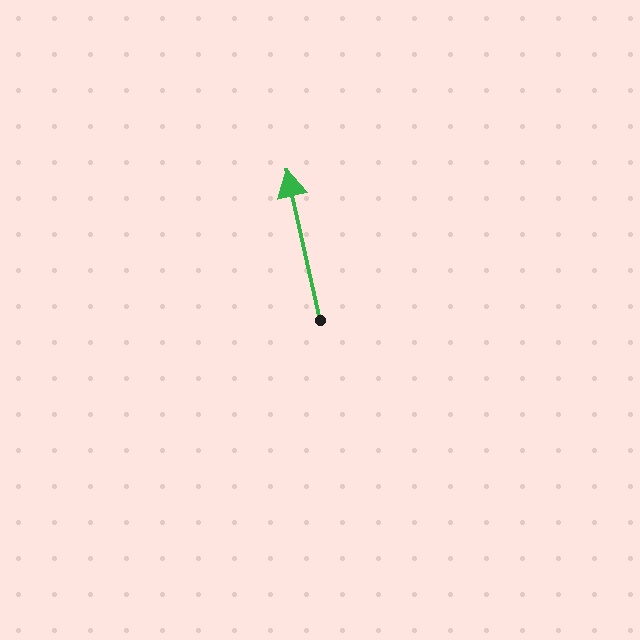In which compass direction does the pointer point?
North.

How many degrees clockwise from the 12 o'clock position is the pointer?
Approximately 347 degrees.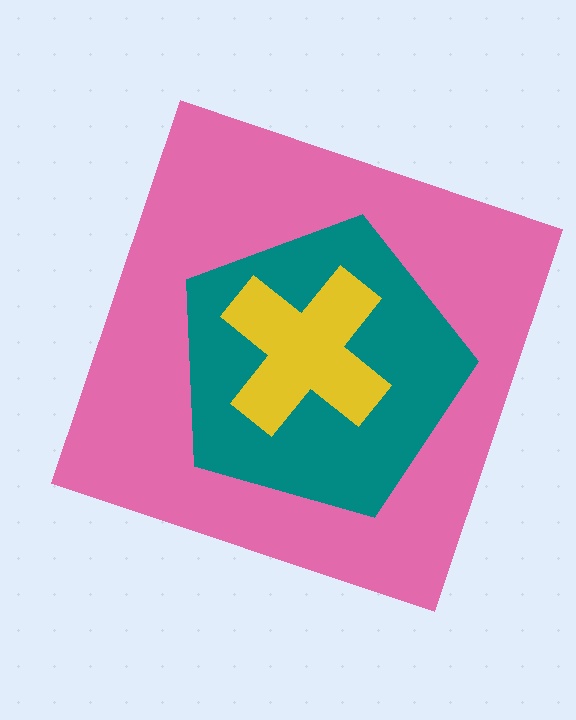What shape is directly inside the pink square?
The teal pentagon.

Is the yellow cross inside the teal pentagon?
Yes.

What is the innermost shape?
The yellow cross.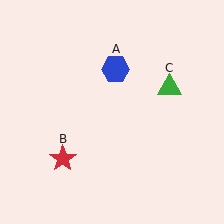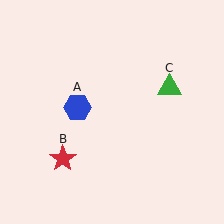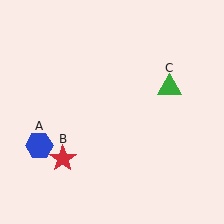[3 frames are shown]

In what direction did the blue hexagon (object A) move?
The blue hexagon (object A) moved down and to the left.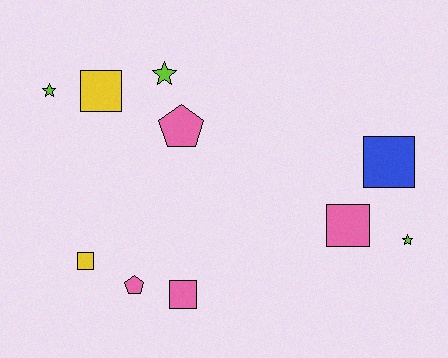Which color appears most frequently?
Pink, with 4 objects.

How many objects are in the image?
There are 10 objects.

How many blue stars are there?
There are no blue stars.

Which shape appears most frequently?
Square, with 5 objects.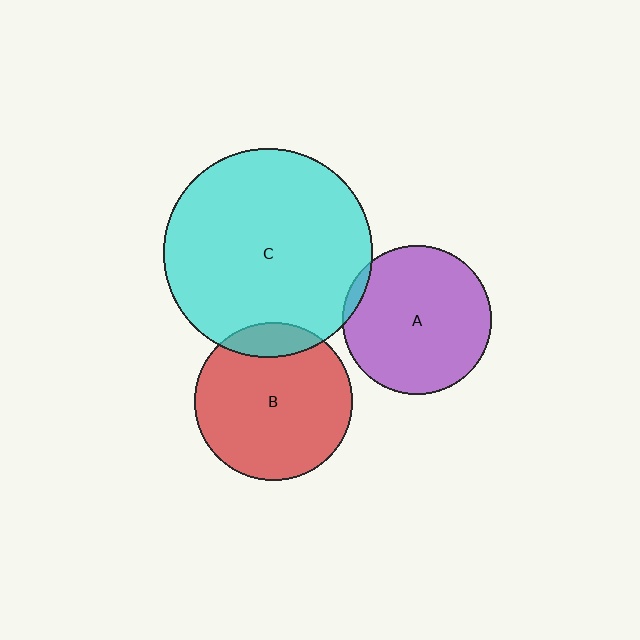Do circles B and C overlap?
Yes.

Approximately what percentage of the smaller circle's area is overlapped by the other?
Approximately 15%.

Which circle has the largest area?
Circle C (cyan).